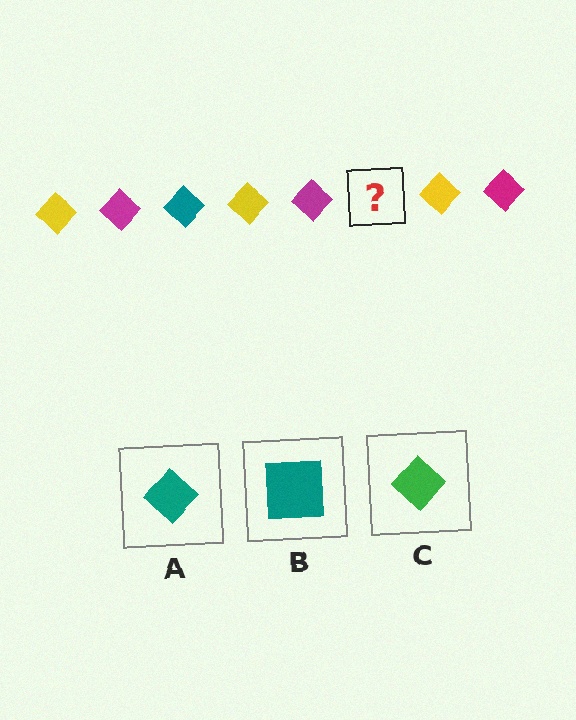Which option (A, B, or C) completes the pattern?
A.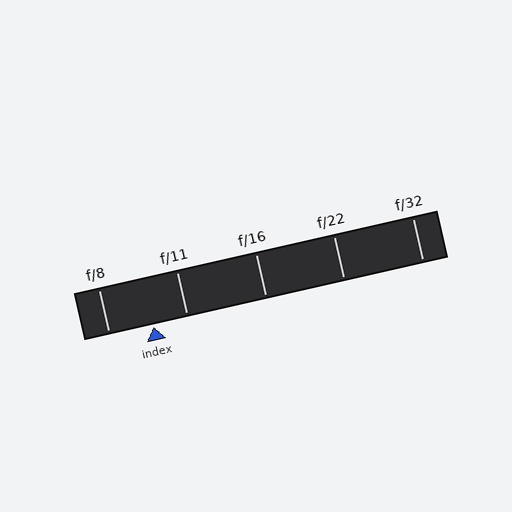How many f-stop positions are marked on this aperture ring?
There are 5 f-stop positions marked.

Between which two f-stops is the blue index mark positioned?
The index mark is between f/8 and f/11.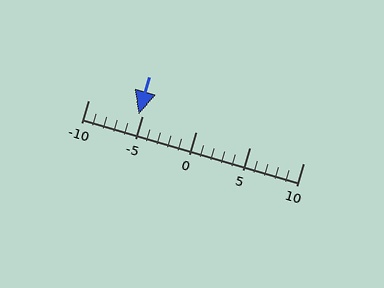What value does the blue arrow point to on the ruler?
The blue arrow points to approximately -5.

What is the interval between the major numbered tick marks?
The major tick marks are spaced 5 units apart.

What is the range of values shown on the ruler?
The ruler shows values from -10 to 10.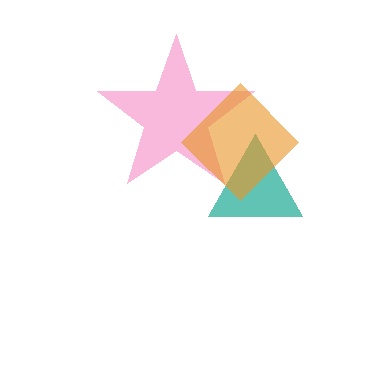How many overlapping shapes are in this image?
There are 3 overlapping shapes in the image.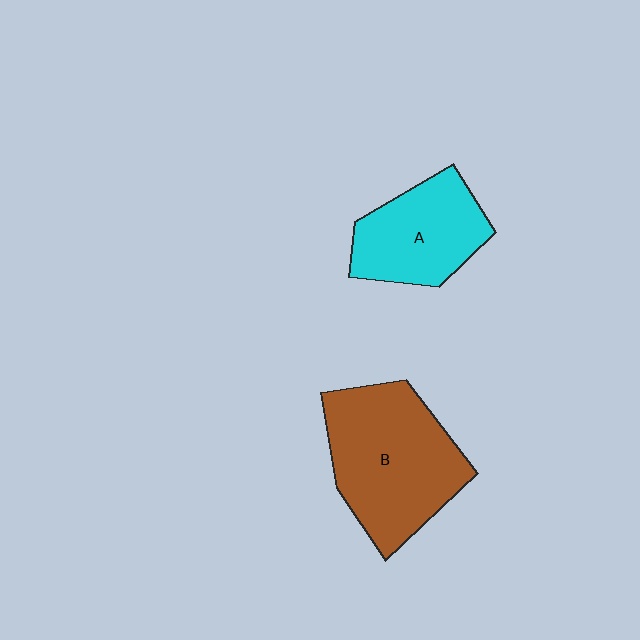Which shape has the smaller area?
Shape A (cyan).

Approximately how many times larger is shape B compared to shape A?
Approximately 1.5 times.